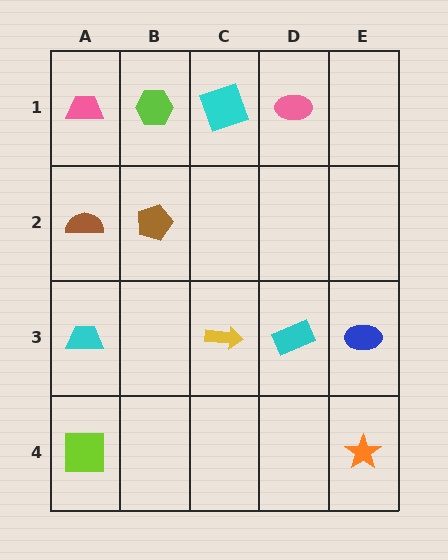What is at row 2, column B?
A brown pentagon.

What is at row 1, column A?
A pink trapezoid.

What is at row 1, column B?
A lime hexagon.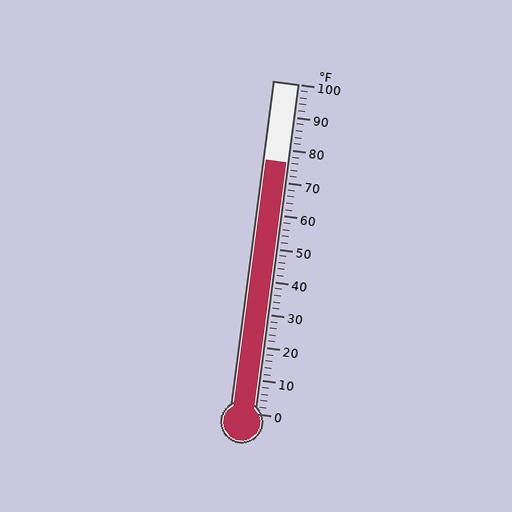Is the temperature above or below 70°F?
The temperature is above 70°F.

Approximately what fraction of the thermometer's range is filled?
The thermometer is filled to approximately 75% of its range.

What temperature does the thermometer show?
The thermometer shows approximately 76°F.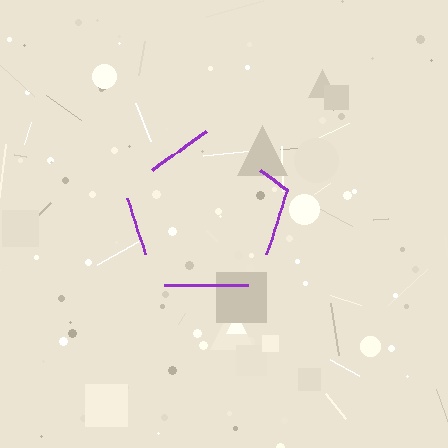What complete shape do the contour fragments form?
The contour fragments form a pentagon.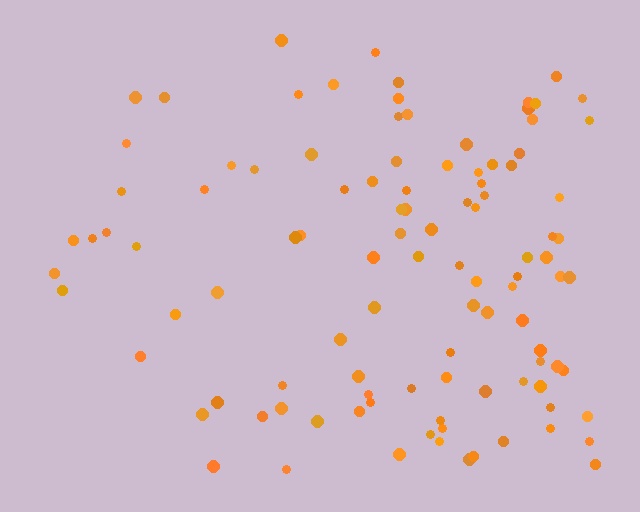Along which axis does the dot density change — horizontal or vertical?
Horizontal.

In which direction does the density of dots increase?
From left to right, with the right side densest.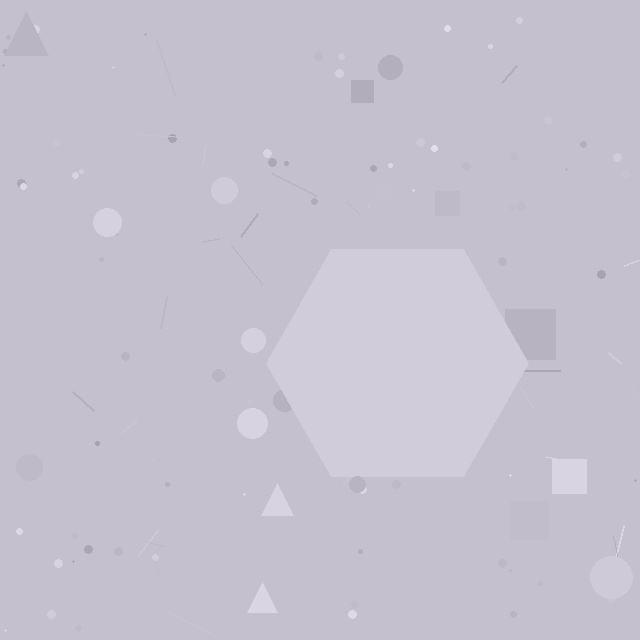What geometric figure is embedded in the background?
A hexagon is embedded in the background.